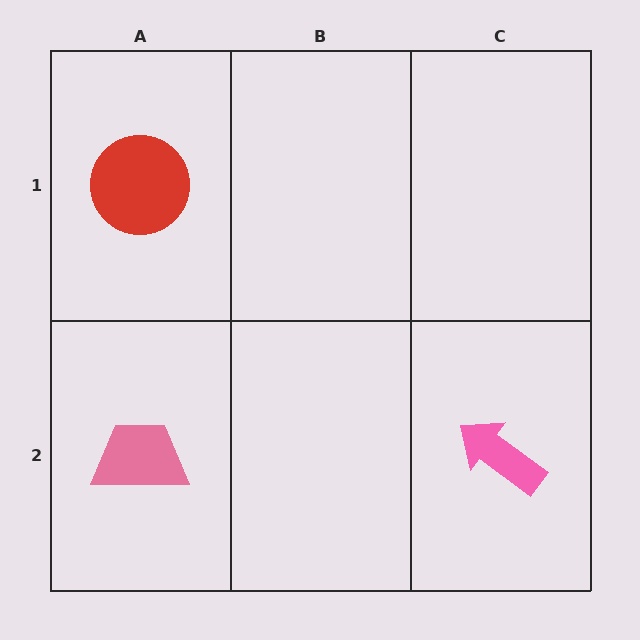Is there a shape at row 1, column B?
No, that cell is empty.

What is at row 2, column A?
A pink trapezoid.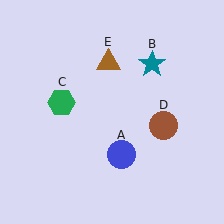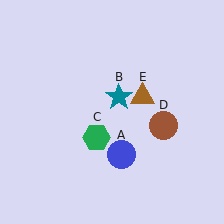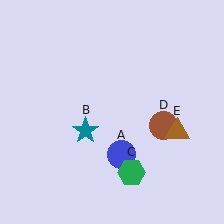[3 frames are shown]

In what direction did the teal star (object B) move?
The teal star (object B) moved down and to the left.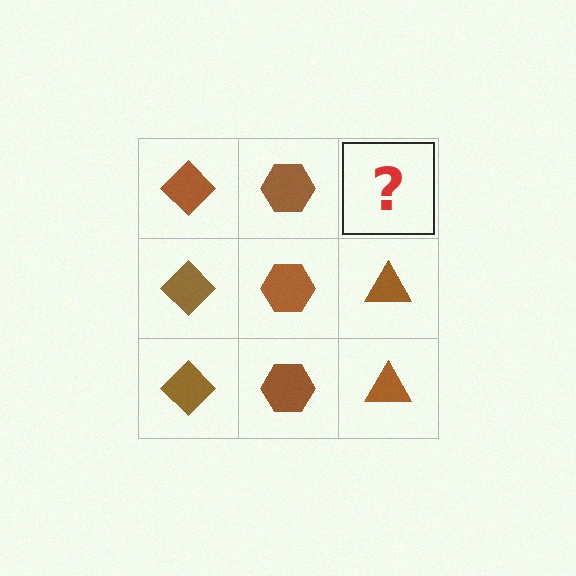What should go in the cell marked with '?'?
The missing cell should contain a brown triangle.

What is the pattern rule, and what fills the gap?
The rule is that each column has a consistent shape. The gap should be filled with a brown triangle.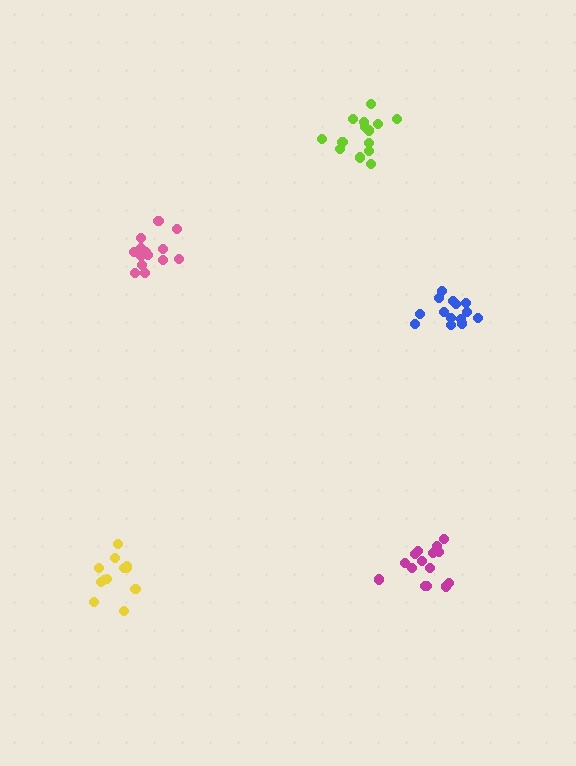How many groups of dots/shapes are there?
There are 5 groups.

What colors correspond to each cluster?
The clusters are colored: blue, lime, magenta, pink, yellow.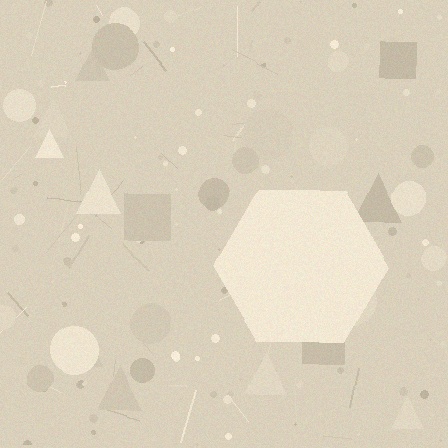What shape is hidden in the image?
A hexagon is hidden in the image.